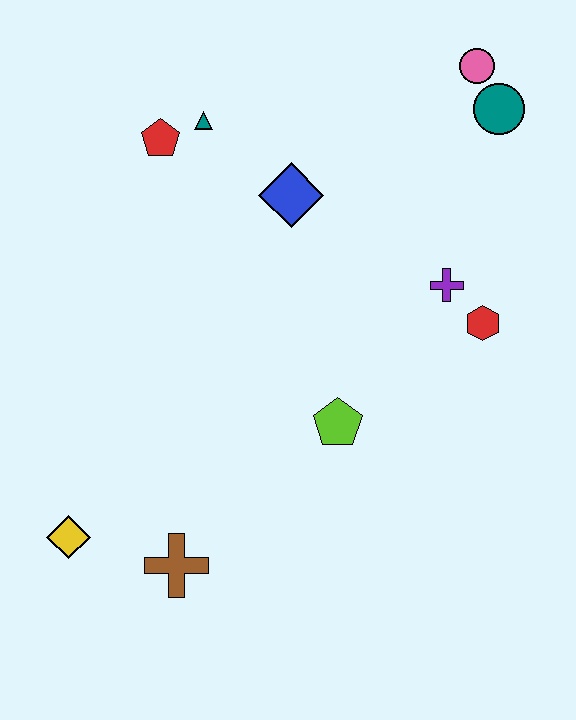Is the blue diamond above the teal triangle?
No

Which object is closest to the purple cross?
The red hexagon is closest to the purple cross.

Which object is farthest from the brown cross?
The pink circle is farthest from the brown cross.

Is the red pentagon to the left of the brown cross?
Yes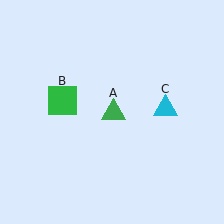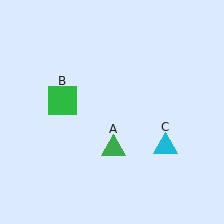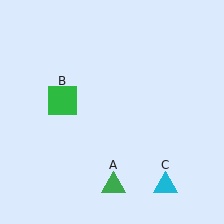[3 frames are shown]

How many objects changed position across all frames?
2 objects changed position: green triangle (object A), cyan triangle (object C).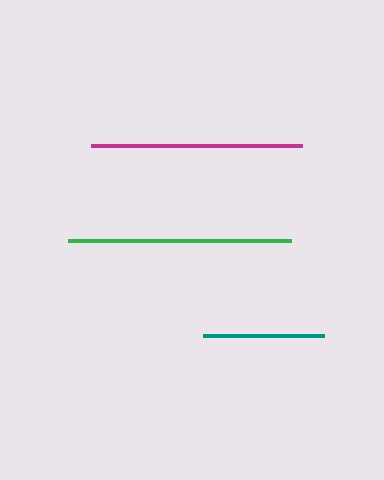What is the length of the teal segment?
The teal segment is approximately 122 pixels long.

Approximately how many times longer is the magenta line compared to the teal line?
The magenta line is approximately 1.7 times the length of the teal line.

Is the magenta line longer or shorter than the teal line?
The magenta line is longer than the teal line.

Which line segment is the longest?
The green line is the longest at approximately 223 pixels.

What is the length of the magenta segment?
The magenta segment is approximately 211 pixels long.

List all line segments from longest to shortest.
From longest to shortest: green, magenta, teal.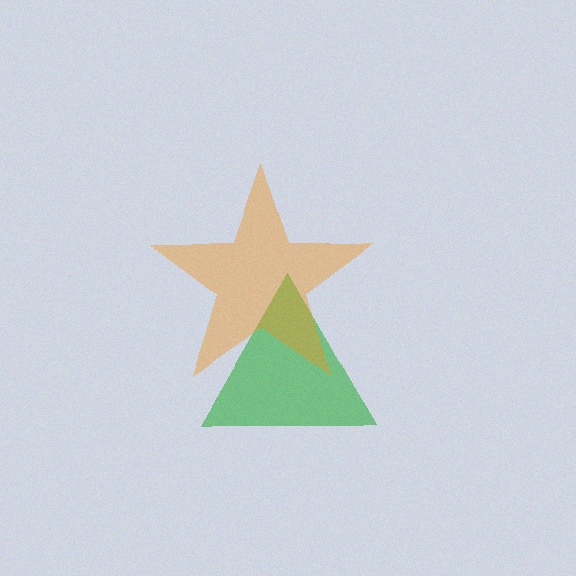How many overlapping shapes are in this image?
There are 2 overlapping shapes in the image.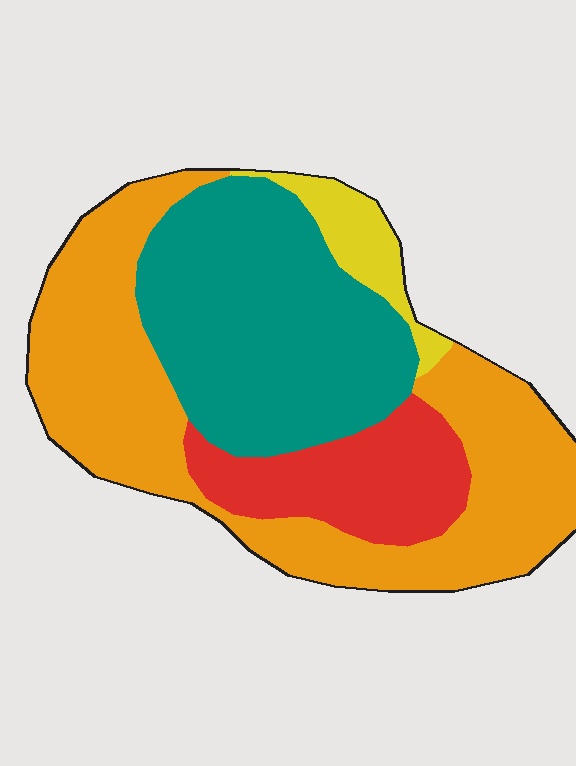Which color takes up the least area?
Yellow, at roughly 5%.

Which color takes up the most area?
Orange, at roughly 45%.